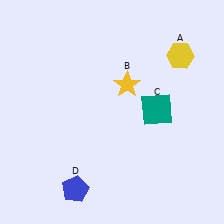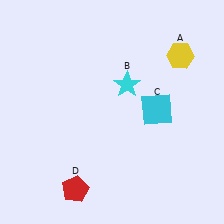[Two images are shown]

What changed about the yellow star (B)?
In Image 1, B is yellow. In Image 2, it changed to cyan.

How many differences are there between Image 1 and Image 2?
There are 3 differences between the two images.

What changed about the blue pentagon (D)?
In Image 1, D is blue. In Image 2, it changed to red.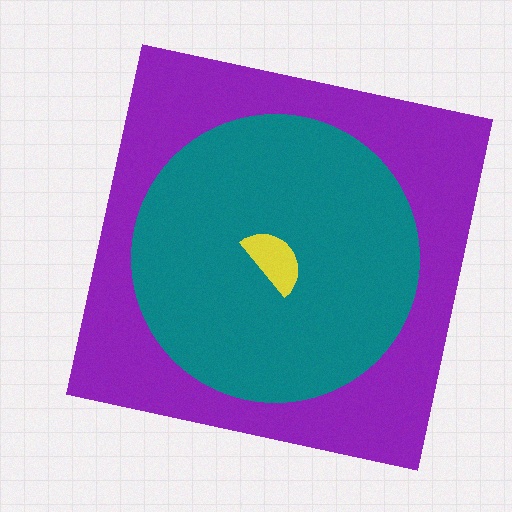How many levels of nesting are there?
3.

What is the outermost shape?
The purple square.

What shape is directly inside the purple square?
The teal circle.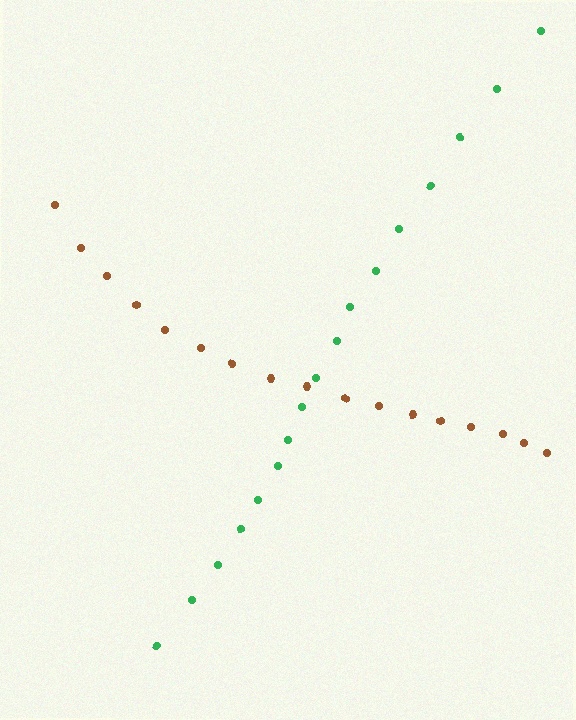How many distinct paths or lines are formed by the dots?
There are 2 distinct paths.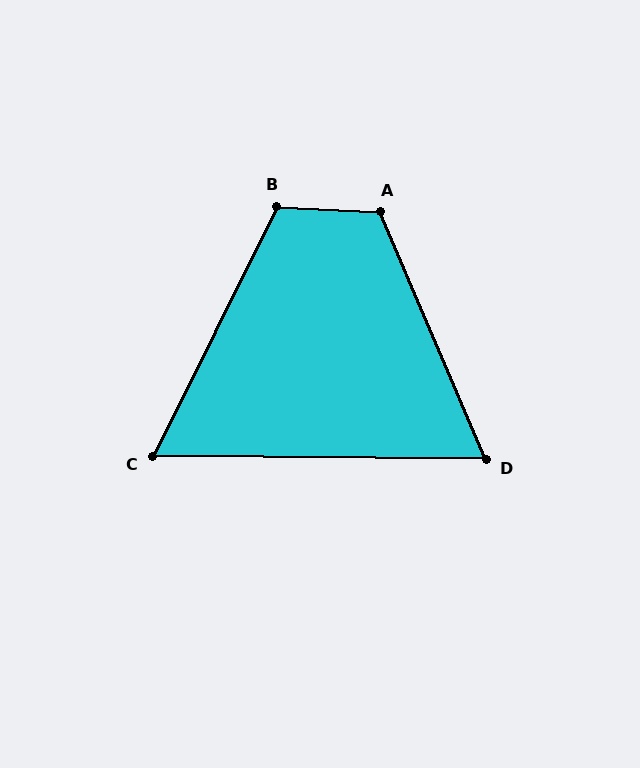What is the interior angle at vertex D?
Approximately 66 degrees (acute).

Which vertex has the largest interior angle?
A, at approximately 116 degrees.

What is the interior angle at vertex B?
Approximately 114 degrees (obtuse).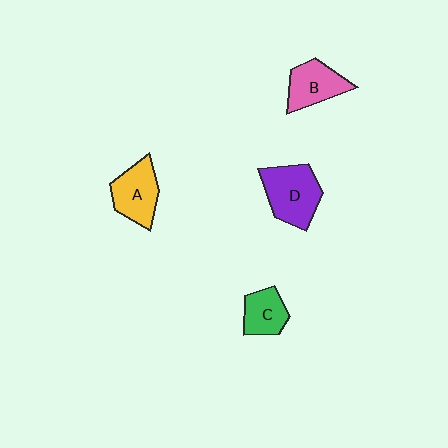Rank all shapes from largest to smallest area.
From largest to smallest: D (purple), A (yellow), B (pink), C (green).